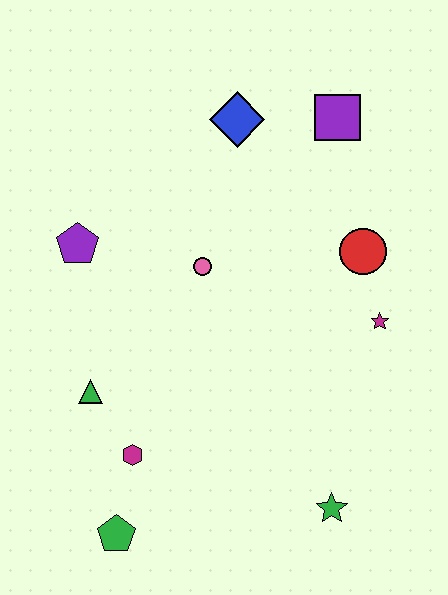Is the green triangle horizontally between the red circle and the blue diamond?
No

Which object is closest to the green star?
The magenta star is closest to the green star.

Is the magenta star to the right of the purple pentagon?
Yes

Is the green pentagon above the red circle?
No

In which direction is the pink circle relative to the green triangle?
The pink circle is above the green triangle.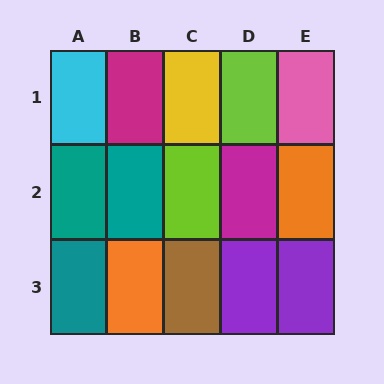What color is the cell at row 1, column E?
Pink.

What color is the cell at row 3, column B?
Orange.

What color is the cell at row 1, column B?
Magenta.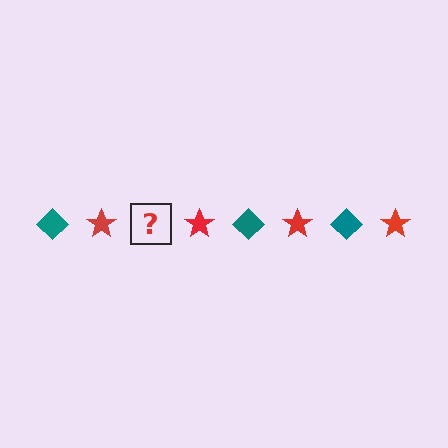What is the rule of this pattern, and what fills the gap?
The rule is that the pattern alternates between teal diamond and red star. The gap should be filled with a teal diamond.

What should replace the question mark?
The question mark should be replaced with a teal diamond.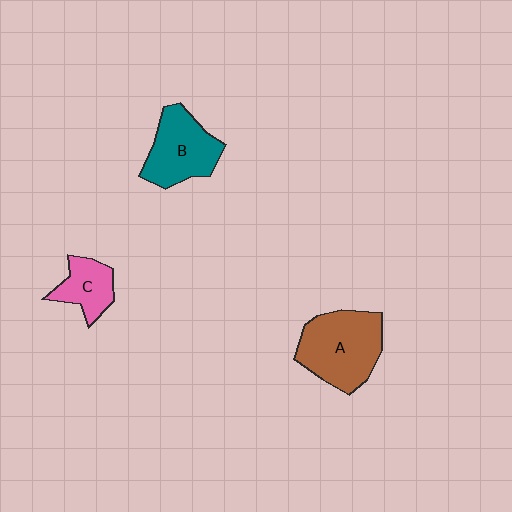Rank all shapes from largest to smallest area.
From largest to smallest: A (brown), B (teal), C (pink).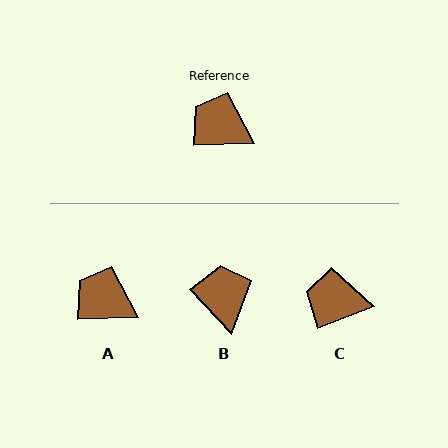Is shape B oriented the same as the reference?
No, it is off by about 49 degrees.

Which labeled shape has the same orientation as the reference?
A.